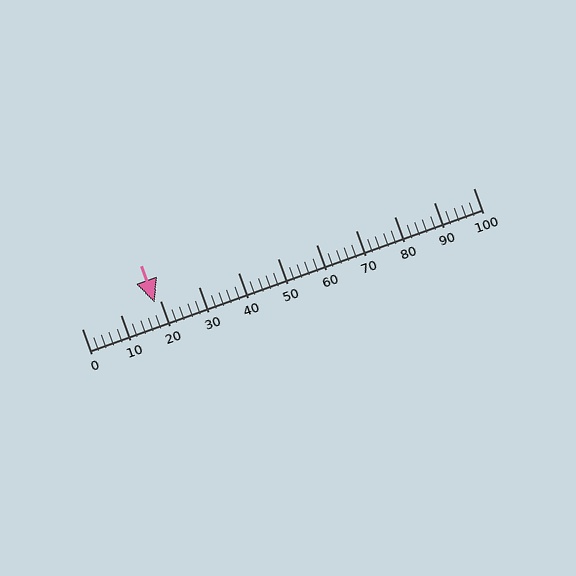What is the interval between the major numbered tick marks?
The major tick marks are spaced 10 units apart.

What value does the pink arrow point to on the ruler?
The pink arrow points to approximately 19.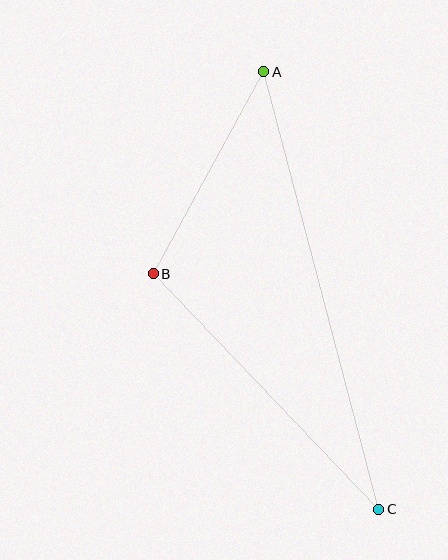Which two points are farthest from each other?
Points A and C are farthest from each other.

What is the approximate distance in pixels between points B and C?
The distance between B and C is approximately 326 pixels.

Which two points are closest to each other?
Points A and B are closest to each other.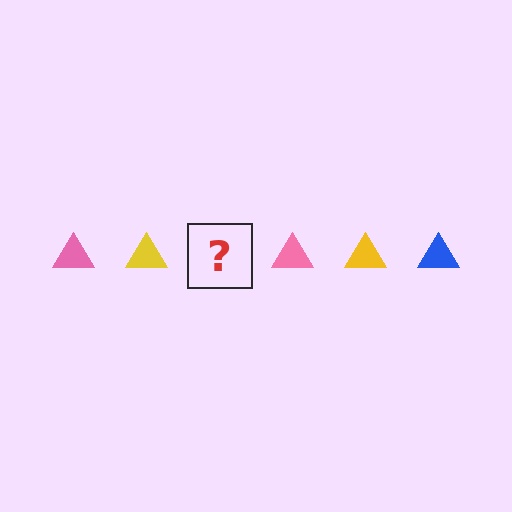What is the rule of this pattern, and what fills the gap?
The rule is that the pattern cycles through pink, yellow, blue triangles. The gap should be filled with a blue triangle.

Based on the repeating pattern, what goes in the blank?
The blank should be a blue triangle.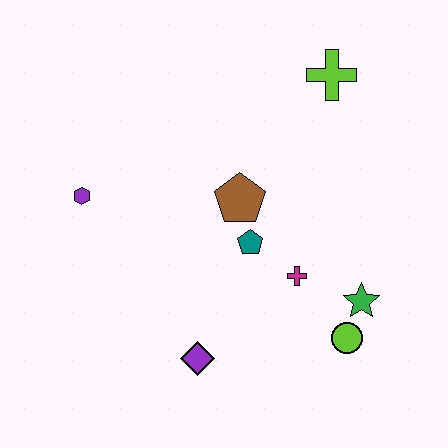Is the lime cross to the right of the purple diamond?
Yes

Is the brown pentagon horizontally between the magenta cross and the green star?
No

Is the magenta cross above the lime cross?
No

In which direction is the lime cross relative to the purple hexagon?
The lime cross is to the right of the purple hexagon.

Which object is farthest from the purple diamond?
The lime cross is farthest from the purple diamond.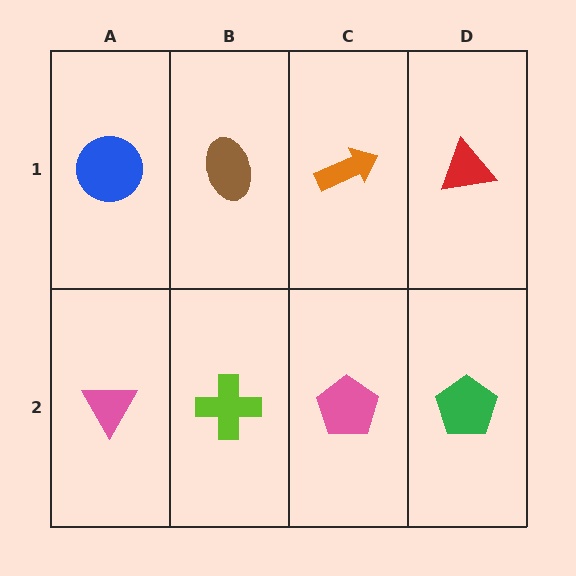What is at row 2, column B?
A lime cross.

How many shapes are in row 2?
4 shapes.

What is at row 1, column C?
An orange arrow.